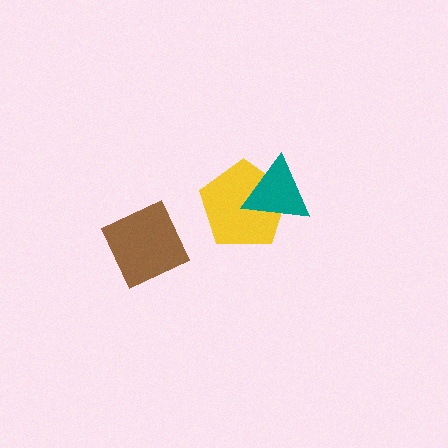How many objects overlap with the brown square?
0 objects overlap with the brown square.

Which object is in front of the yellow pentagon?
The teal triangle is in front of the yellow pentagon.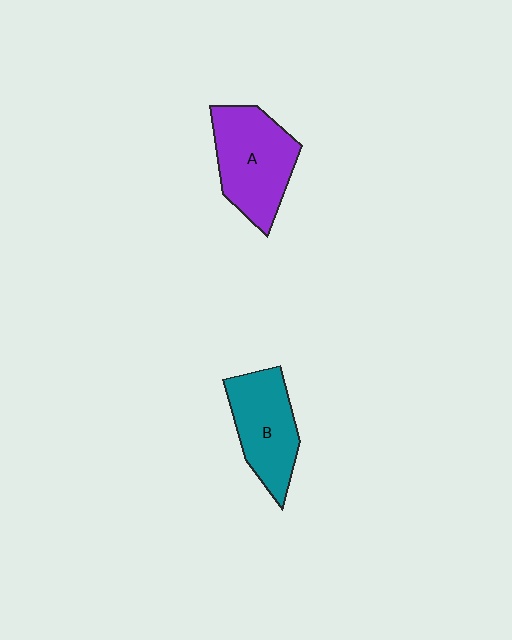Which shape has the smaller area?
Shape B (teal).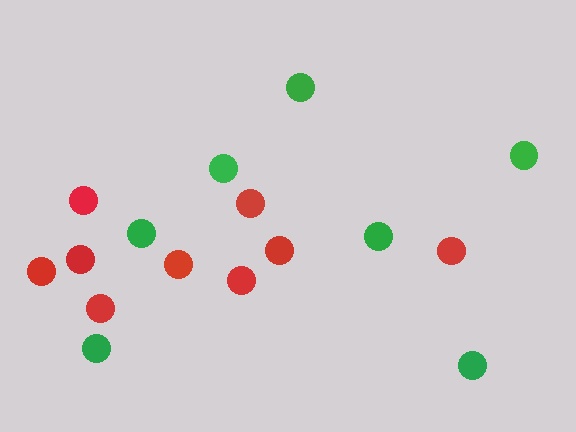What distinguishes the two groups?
There are 2 groups: one group of red circles (9) and one group of green circles (7).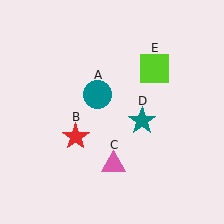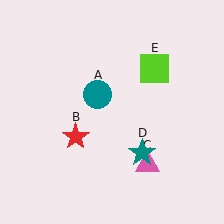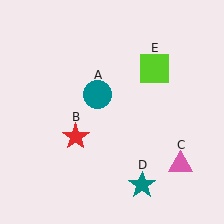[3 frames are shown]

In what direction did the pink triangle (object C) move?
The pink triangle (object C) moved right.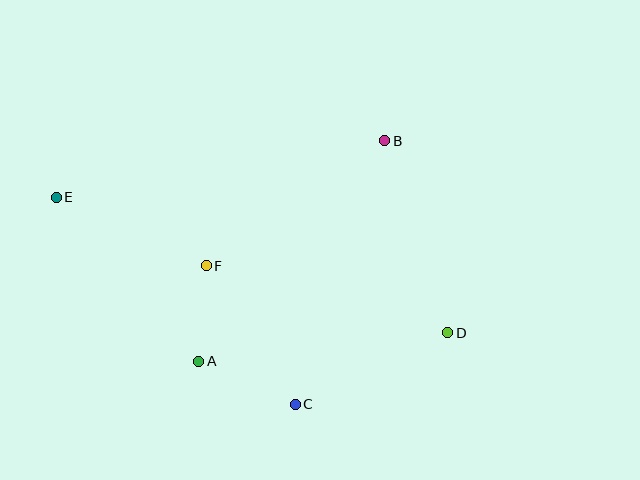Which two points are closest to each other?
Points A and F are closest to each other.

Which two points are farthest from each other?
Points D and E are farthest from each other.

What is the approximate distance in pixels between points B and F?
The distance between B and F is approximately 218 pixels.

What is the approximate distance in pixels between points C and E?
The distance between C and E is approximately 316 pixels.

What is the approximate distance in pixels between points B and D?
The distance between B and D is approximately 202 pixels.